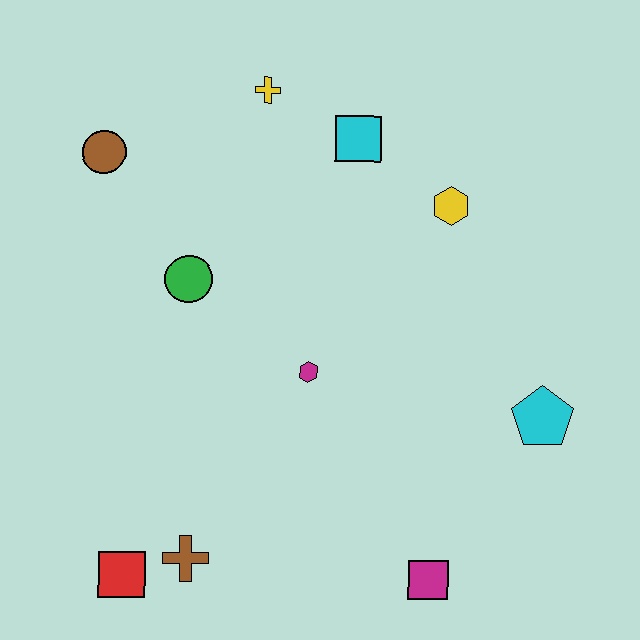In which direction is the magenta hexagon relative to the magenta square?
The magenta hexagon is above the magenta square.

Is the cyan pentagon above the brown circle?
No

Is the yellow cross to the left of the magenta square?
Yes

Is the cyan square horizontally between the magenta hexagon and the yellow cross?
No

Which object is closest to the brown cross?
The red square is closest to the brown cross.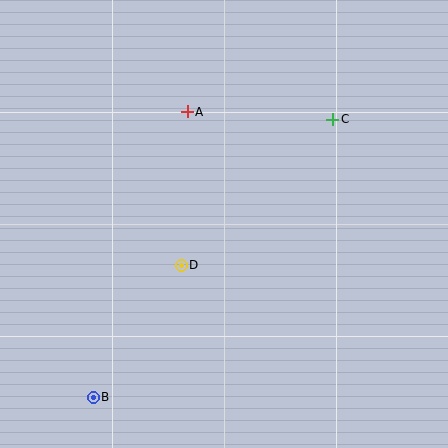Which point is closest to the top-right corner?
Point C is closest to the top-right corner.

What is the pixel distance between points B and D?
The distance between B and D is 159 pixels.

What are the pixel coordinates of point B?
Point B is at (93, 397).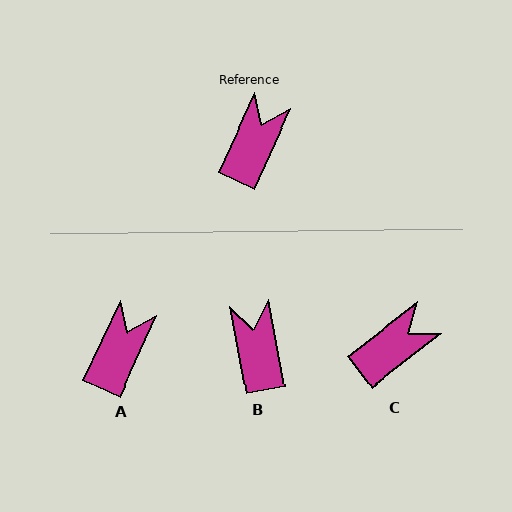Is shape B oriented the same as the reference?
No, it is off by about 35 degrees.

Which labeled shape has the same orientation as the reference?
A.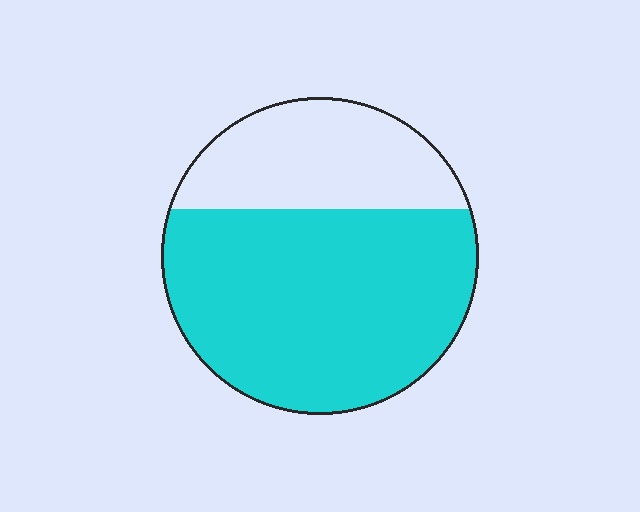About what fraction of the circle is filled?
About two thirds (2/3).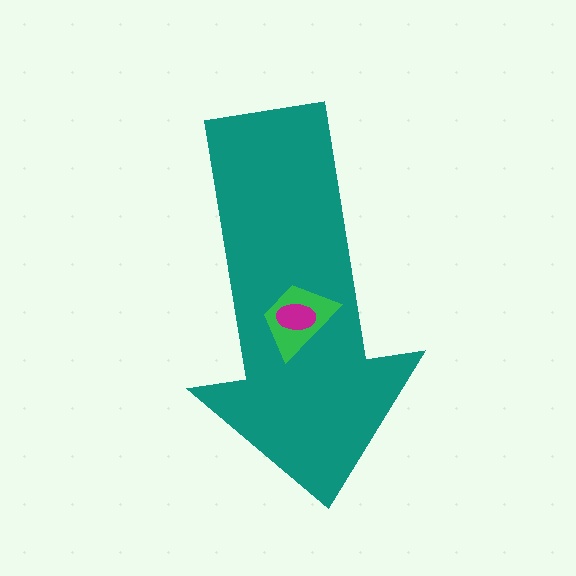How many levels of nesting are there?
3.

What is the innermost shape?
The magenta ellipse.